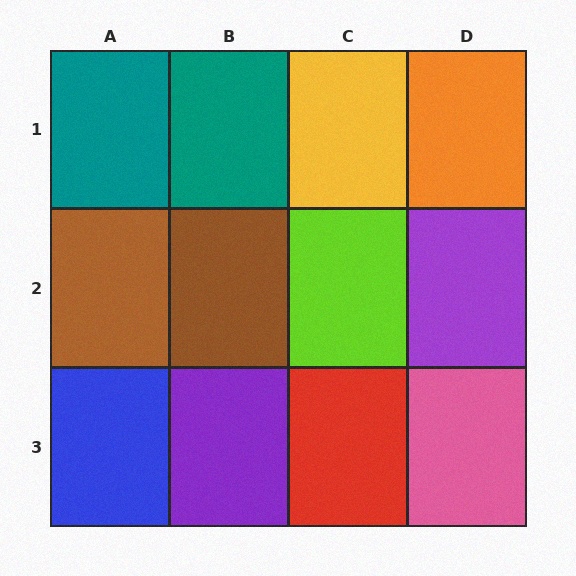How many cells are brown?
2 cells are brown.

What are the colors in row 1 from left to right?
Teal, teal, yellow, orange.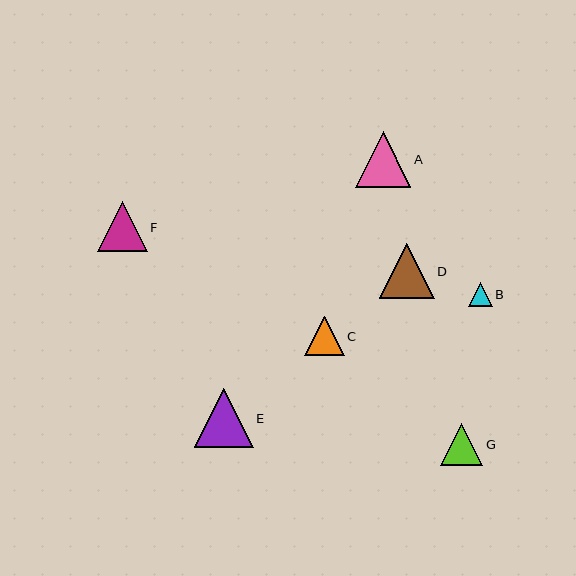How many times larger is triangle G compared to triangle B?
Triangle G is approximately 1.8 times the size of triangle B.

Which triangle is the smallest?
Triangle B is the smallest with a size of approximately 24 pixels.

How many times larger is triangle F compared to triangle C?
Triangle F is approximately 1.3 times the size of triangle C.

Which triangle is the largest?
Triangle E is the largest with a size of approximately 58 pixels.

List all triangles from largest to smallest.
From largest to smallest: E, A, D, F, G, C, B.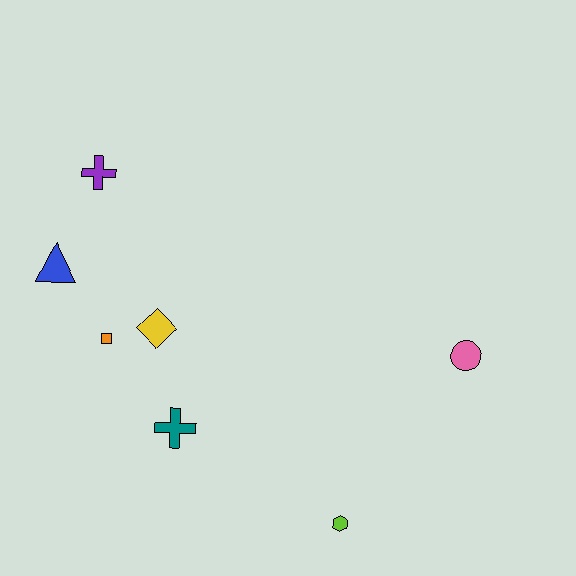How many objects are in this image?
There are 7 objects.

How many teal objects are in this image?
There is 1 teal object.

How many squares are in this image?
There is 1 square.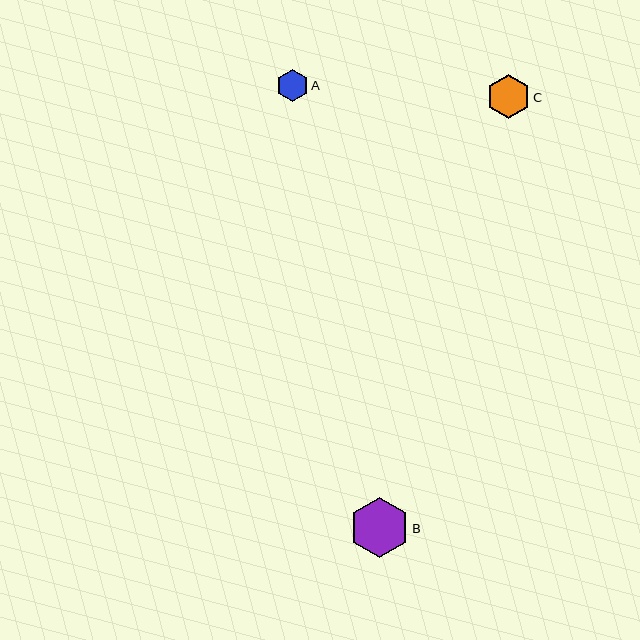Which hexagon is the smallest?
Hexagon A is the smallest with a size of approximately 32 pixels.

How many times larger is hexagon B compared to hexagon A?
Hexagon B is approximately 1.9 times the size of hexagon A.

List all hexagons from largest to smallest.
From largest to smallest: B, C, A.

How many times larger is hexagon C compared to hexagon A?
Hexagon C is approximately 1.4 times the size of hexagon A.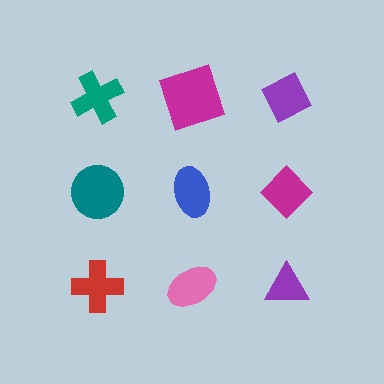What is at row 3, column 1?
A red cross.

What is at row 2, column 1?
A teal circle.